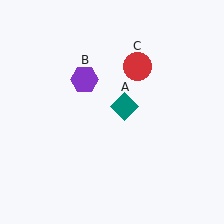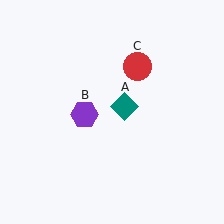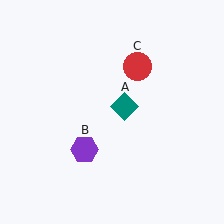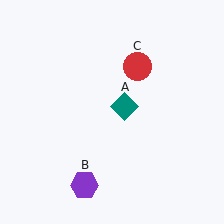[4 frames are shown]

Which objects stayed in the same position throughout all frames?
Teal diamond (object A) and red circle (object C) remained stationary.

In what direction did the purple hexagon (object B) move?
The purple hexagon (object B) moved down.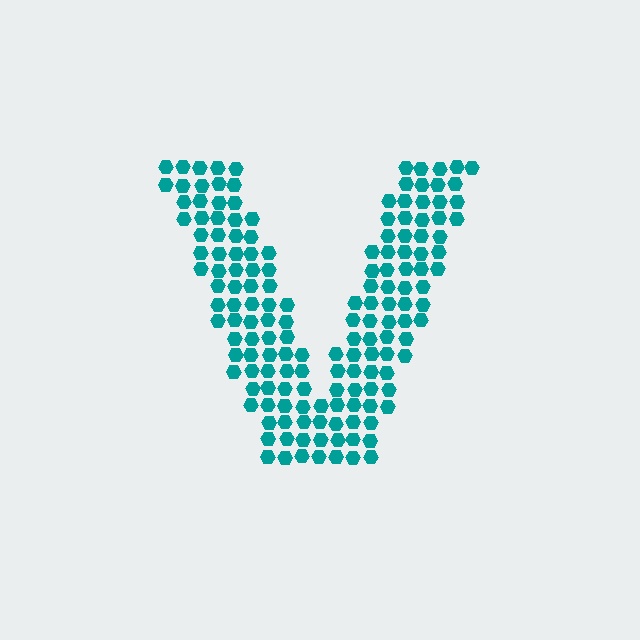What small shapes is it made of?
It is made of small hexagons.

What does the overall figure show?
The overall figure shows the letter V.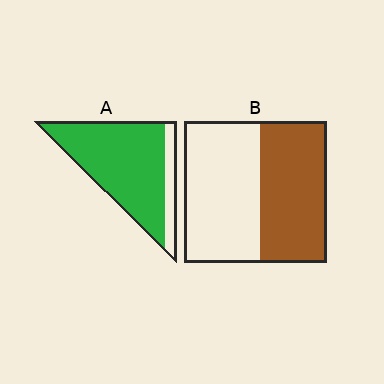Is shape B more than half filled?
Roughly half.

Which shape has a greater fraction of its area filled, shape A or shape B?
Shape A.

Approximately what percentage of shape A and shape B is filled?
A is approximately 85% and B is approximately 45%.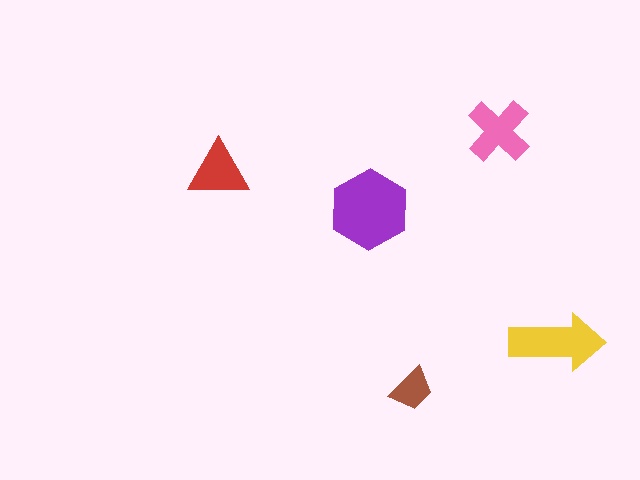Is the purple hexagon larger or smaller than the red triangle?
Larger.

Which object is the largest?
The purple hexagon.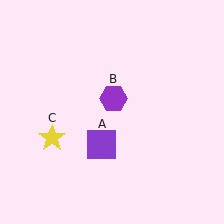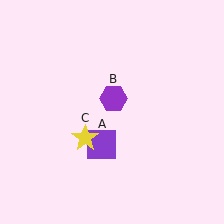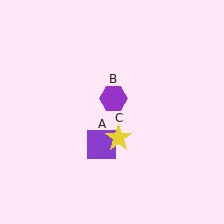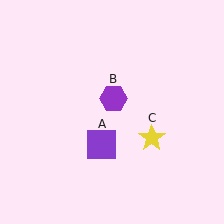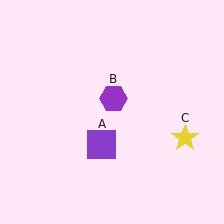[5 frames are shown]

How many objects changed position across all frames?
1 object changed position: yellow star (object C).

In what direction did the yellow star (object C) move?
The yellow star (object C) moved right.